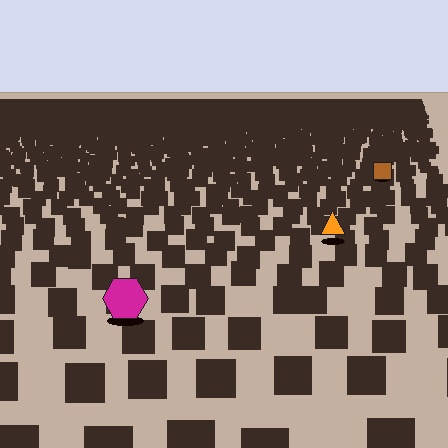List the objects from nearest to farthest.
From nearest to farthest: the magenta hexagon, the orange triangle, the brown square.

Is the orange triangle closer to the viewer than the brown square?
Yes. The orange triangle is closer — you can tell from the texture gradient: the ground texture is coarser near it.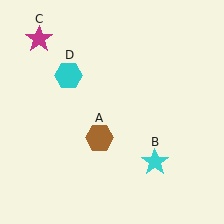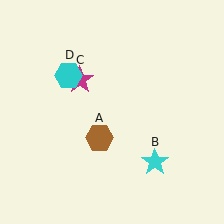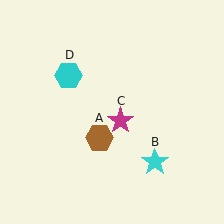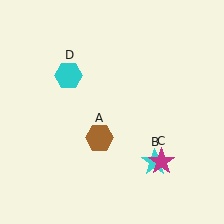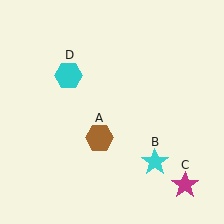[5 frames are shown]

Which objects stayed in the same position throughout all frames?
Brown hexagon (object A) and cyan star (object B) and cyan hexagon (object D) remained stationary.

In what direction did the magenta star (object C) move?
The magenta star (object C) moved down and to the right.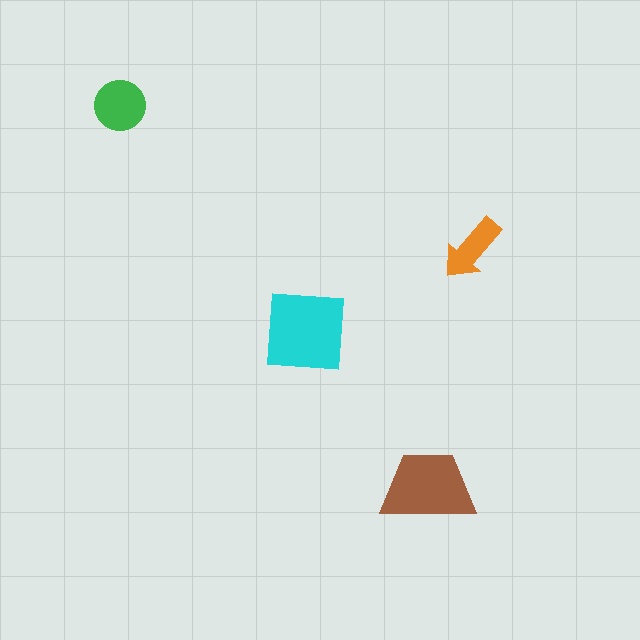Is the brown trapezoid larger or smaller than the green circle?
Larger.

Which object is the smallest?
The orange arrow.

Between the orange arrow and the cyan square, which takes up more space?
The cyan square.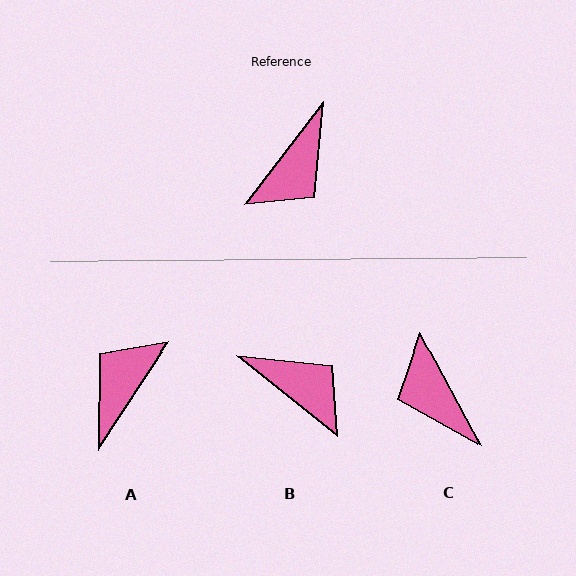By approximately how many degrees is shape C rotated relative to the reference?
Approximately 114 degrees clockwise.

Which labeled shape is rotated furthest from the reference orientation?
A, about 176 degrees away.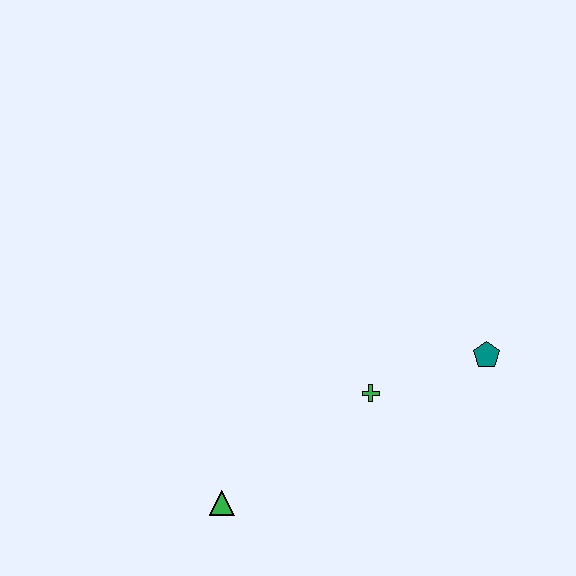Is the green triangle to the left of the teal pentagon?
Yes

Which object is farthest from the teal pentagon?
The green triangle is farthest from the teal pentagon.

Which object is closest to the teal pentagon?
The green cross is closest to the teal pentagon.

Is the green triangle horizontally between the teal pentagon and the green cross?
No